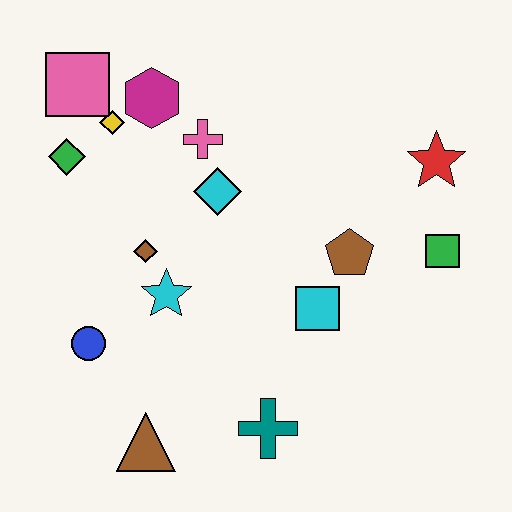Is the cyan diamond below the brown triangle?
No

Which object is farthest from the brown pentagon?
The pink square is farthest from the brown pentagon.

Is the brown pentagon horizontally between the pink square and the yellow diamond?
No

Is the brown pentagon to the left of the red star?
Yes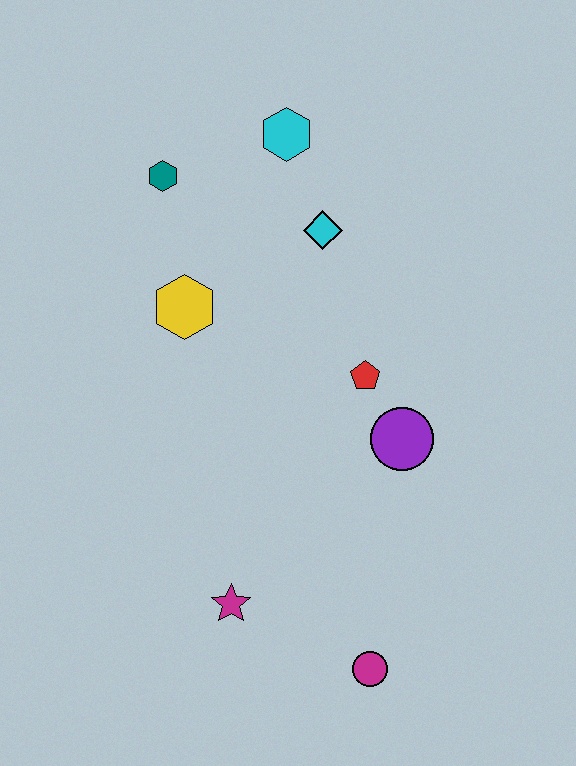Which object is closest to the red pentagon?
The purple circle is closest to the red pentagon.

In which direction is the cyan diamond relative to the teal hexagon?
The cyan diamond is to the right of the teal hexagon.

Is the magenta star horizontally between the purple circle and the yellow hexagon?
Yes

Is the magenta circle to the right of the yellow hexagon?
Yes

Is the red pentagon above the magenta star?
Yes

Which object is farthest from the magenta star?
The cyan hexagon is farthest from the magenta star.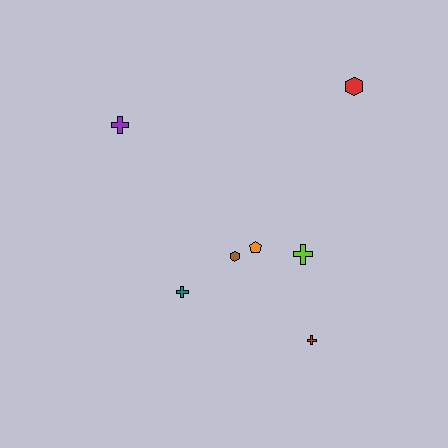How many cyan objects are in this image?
There are no cyan objects.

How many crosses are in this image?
There are 4 crosses.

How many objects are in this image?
There are 7 objects.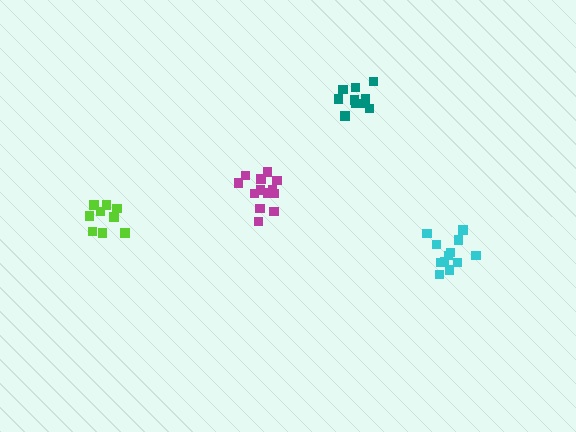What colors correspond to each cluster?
The clusters are colored: magenta, teal, lime, cyan.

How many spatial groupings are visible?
There are 4 spatial groupings.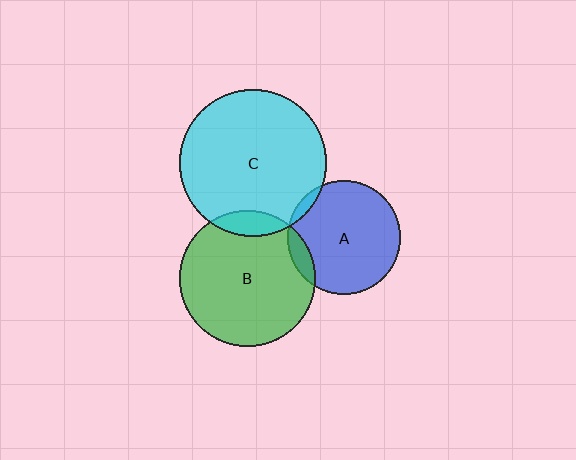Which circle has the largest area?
Circle C (cyan).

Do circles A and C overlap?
Yes.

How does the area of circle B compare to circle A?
Approximately 1.4 times.